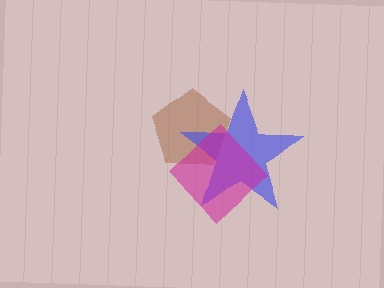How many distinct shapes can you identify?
There are 3 distinct shapes: a brown pentagon, a blue star, a magenta diamond.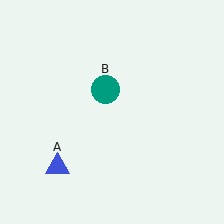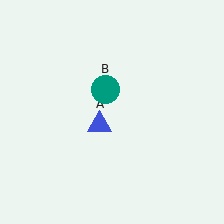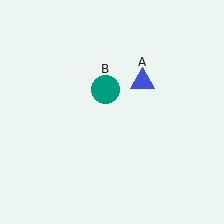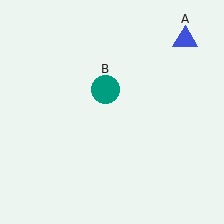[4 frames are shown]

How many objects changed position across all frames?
1 object changed position: blue triangle (object A).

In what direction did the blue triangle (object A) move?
The blue triangle (object A) moved up and to the right.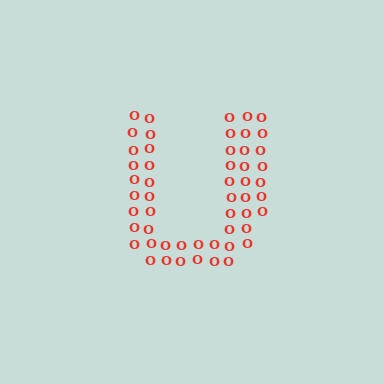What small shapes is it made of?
It is made of small letter O's.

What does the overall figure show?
The overall figure shows the letter U.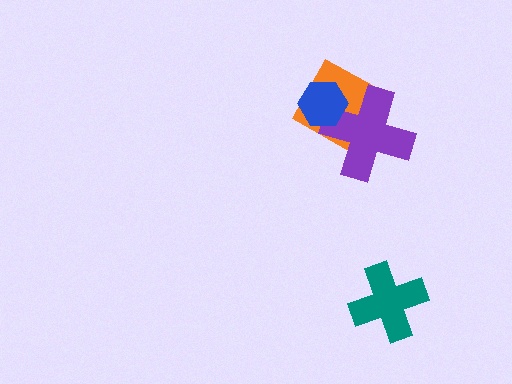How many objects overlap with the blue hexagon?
2 objects overlap with the blue hexagon.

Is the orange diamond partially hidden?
Yes, it is partially covered by another shape.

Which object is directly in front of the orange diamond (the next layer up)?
The purple cross is directly in front of the orange diamond.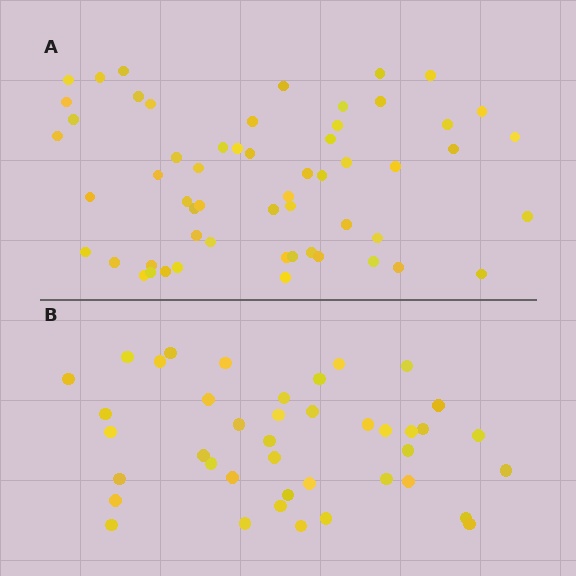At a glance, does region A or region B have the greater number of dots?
Region A (the top region) has more dots.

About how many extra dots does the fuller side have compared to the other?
Region A has approximately 15 more dots than region B.